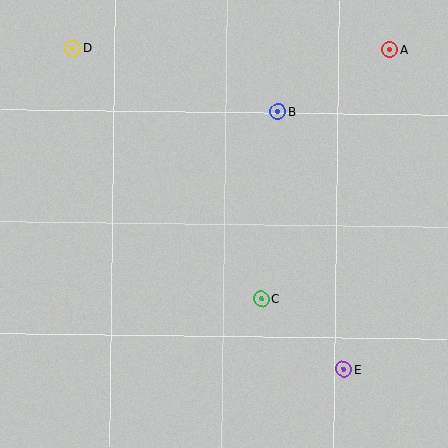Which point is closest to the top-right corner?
Point A is closest to the top-right corner.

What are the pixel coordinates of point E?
Point E is at (344, 369).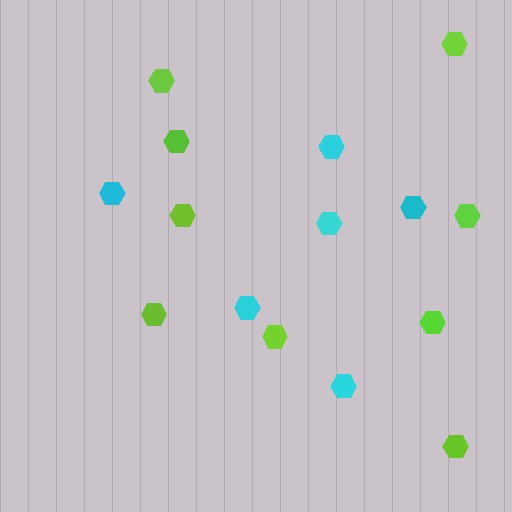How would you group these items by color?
There are 2 groups: one group of lime hexagons (9) and one group of cyan hexagons (6).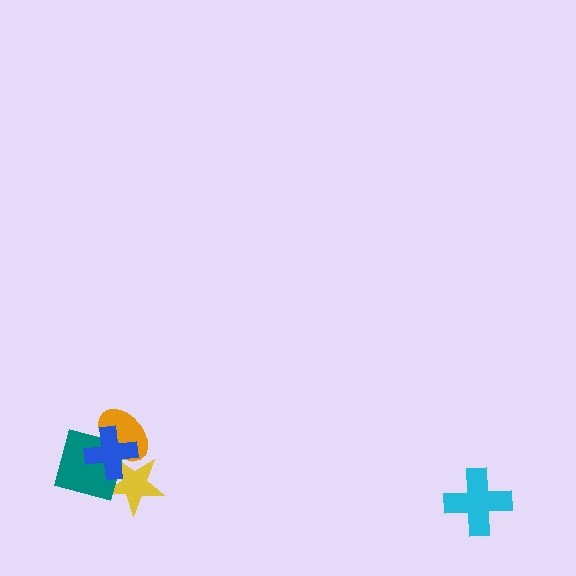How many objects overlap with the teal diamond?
3 objects overlap with the teal diamond.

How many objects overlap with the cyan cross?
0 objects overlap with the cyan cross.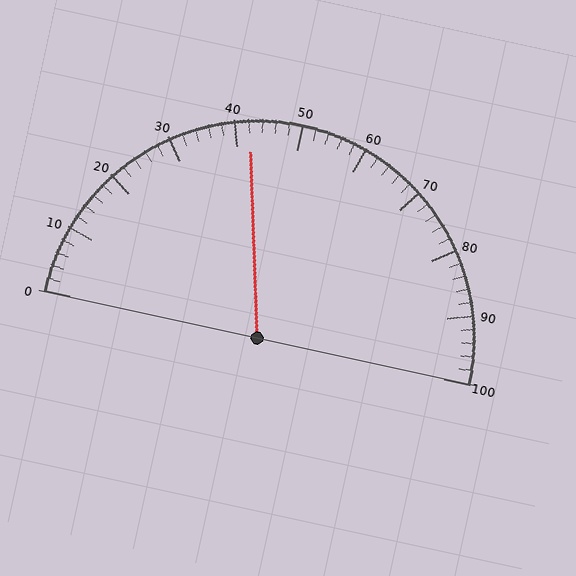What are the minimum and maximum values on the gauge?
The gauge ranges from 0 to 100.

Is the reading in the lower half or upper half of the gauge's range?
The reading is in the lower half of the range (0 to 100).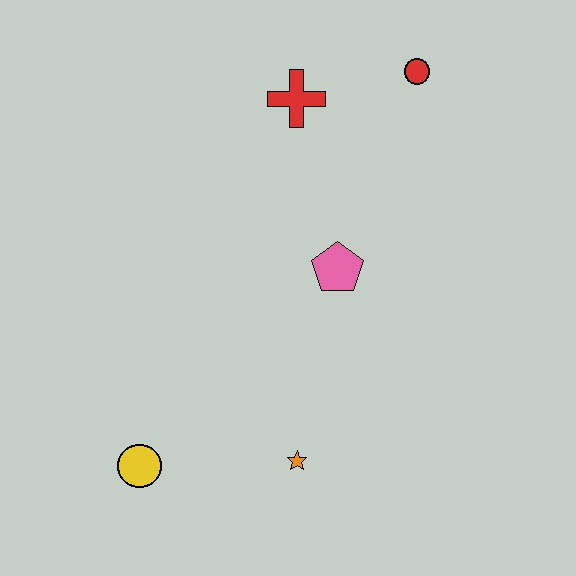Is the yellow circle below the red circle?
Yes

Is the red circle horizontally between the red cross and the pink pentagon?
No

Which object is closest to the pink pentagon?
The red cross is closest to the pink pentagon.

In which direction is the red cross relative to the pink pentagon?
The red cross is above the pink pentagon.